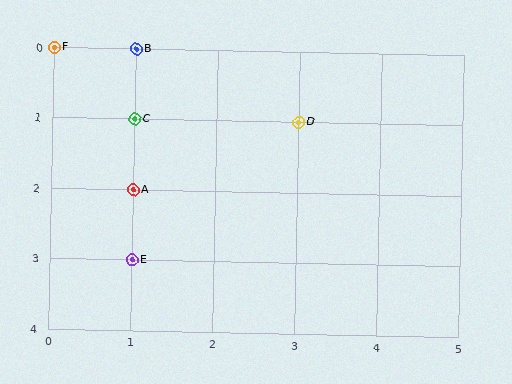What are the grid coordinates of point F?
Point F is at grid coordinates (0, 0).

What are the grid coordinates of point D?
Point D is at grid coordinates (3, 1).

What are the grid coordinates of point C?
Point C is at grid coordinates (1, 1).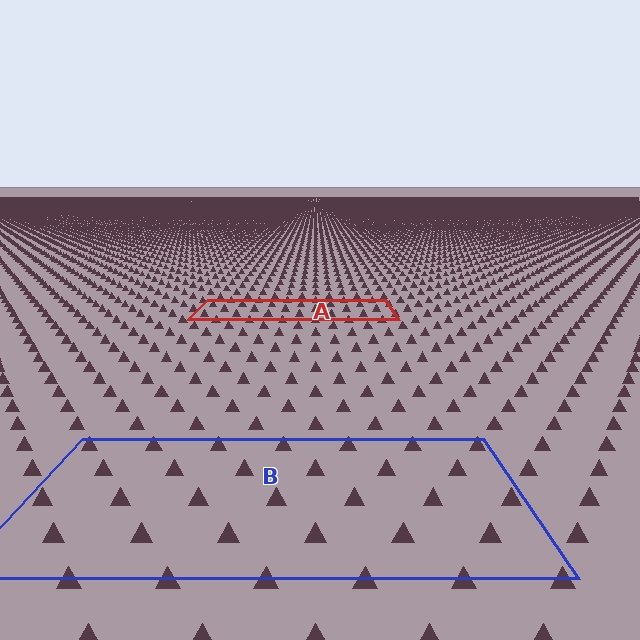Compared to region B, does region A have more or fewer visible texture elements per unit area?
Region A has more texture elements per unit area — they are packed more densely because it is farther away.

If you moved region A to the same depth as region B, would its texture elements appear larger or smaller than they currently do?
They would appear larger. At a closer depth, the same texture elements are projected at a bigger on-screen size.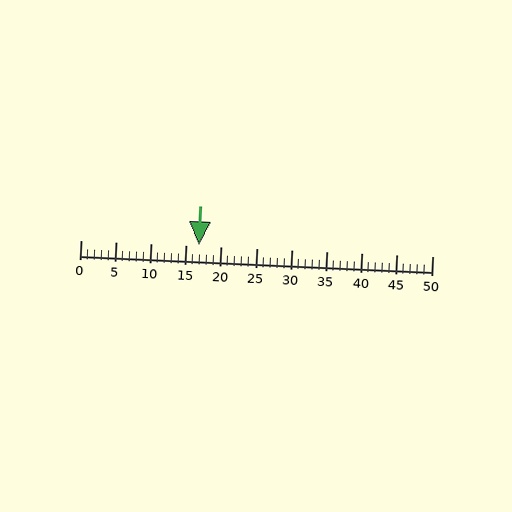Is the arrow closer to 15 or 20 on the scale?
The arrow is closer to 15.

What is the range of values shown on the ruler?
The ruler shows values from 0 to 50.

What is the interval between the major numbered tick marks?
The major tick marks are spaced 5 units apart.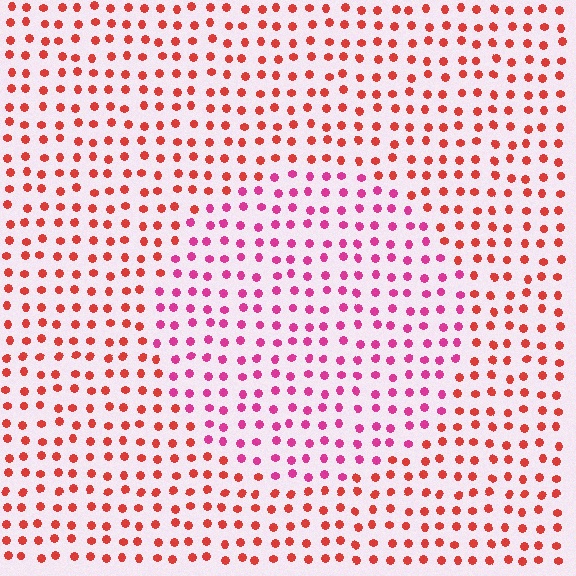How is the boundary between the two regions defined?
The boundary is defined purely by a slight shift in hue (about 37 degrees). Spacing, size, and orientation are identical on both sides.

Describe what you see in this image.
The image is filled with small red elements in a uniform arrangement. A circle-shaped region is visible where the elements are tinted to a slightly different hue, forming a subtle color boundary.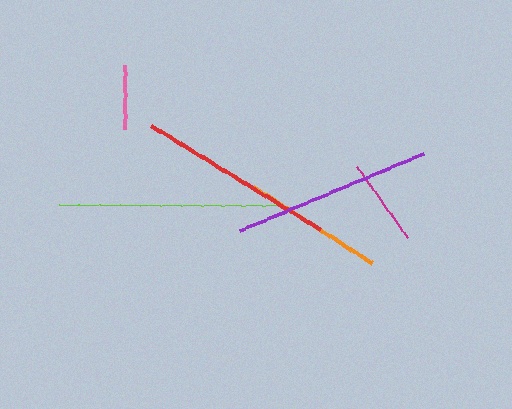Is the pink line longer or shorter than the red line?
The red line is longer than the pink line.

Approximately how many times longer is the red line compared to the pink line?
The red line is approximately 3.1 times the length of the pink line.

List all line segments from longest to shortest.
From longest to shortest: lime, red, purple, orange, magenta, pink.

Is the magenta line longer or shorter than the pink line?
The magenta line is longer than the pink line.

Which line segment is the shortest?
The pink line is the shortest at approximately 64 pixels.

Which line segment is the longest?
The lime line is the longest at approximately 223 pixels.